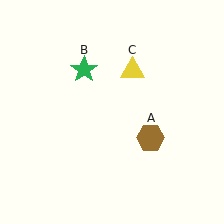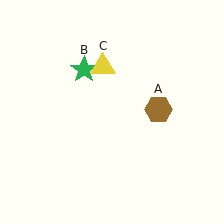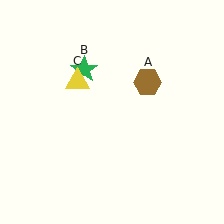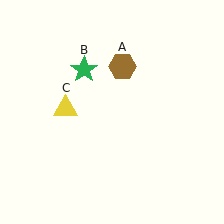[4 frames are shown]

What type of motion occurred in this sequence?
The brown hexagon (object A), yellow triangle (object C) rotated counterclockwise around the center of the scene.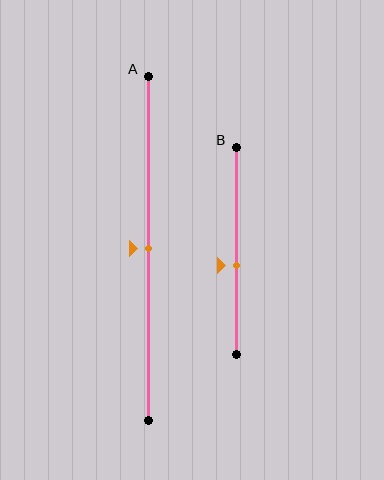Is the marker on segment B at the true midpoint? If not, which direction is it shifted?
No, the marker on segment B is shifted downward by about 7% of the segment length.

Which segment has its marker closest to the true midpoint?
Segment A has its marker closest to the true midpoint.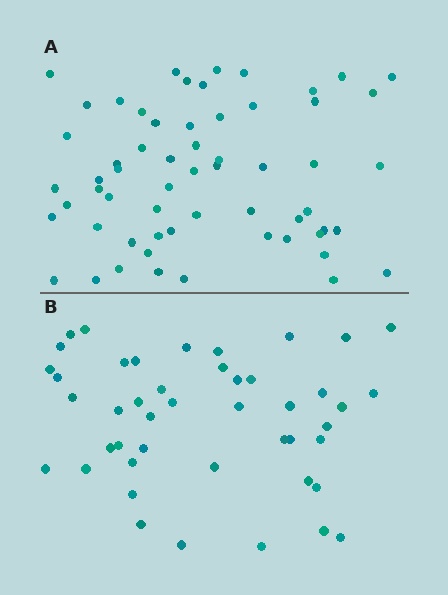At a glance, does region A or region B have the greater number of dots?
Region A (the top region) has more dots.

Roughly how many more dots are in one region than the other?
Region A has approximately 15 more dots than region B.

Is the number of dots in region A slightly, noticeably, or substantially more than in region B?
Region A has noticeably more, but not dramatically so. The ratio is roughly 1.3 to 1.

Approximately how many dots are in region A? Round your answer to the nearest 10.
About 60 dots.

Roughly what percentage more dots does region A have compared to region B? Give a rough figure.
About 35% more.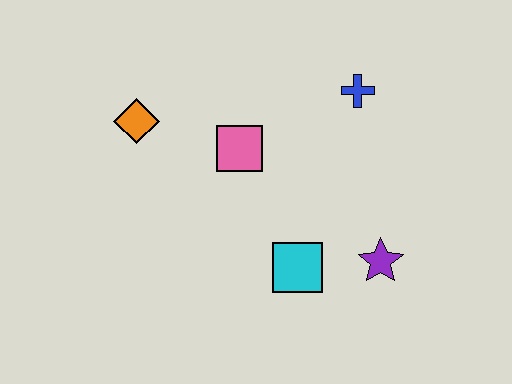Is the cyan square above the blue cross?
No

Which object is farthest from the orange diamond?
The purple star is farthest from the orange diamond.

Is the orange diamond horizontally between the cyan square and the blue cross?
No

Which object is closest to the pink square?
The orange diamond is closest to the pink square.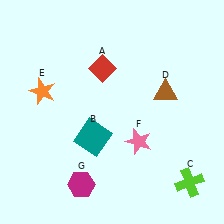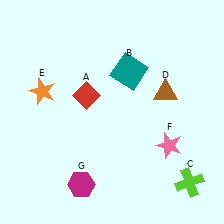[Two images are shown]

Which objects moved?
The objects that moved are: the red diamond (A), the teal square (B), the pink star (F).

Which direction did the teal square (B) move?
The teal square (B) moved up.